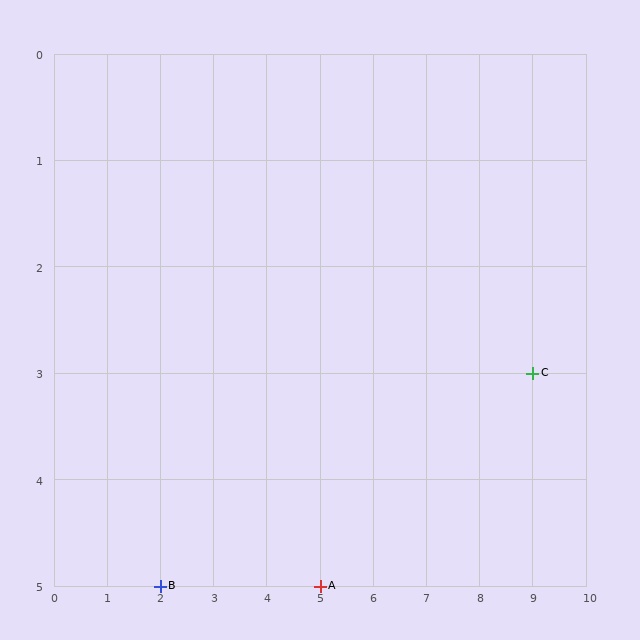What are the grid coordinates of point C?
Point C is at grid coordinates (9, 3).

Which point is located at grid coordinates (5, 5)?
Point A is at (5, 5).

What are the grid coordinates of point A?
Point A is at grid coordinates (5, 5).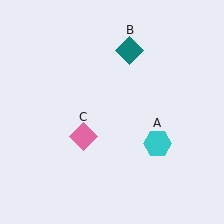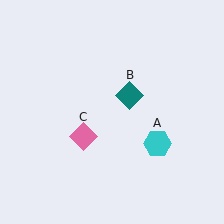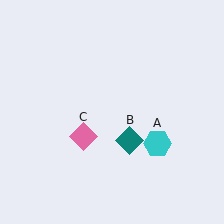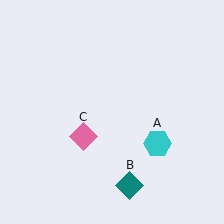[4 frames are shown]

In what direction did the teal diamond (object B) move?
The teal diamond (object B) moved down.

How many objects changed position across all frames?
1 object changed position: teal diamond (object B).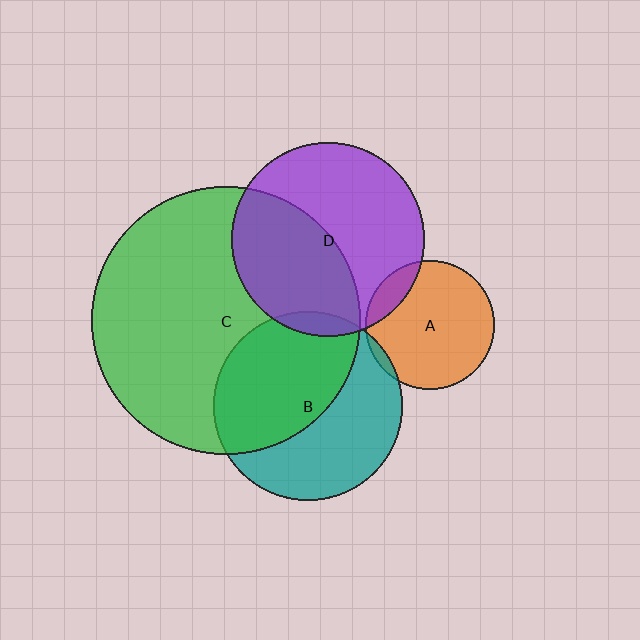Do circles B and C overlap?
Yes.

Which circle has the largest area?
Circle C (green).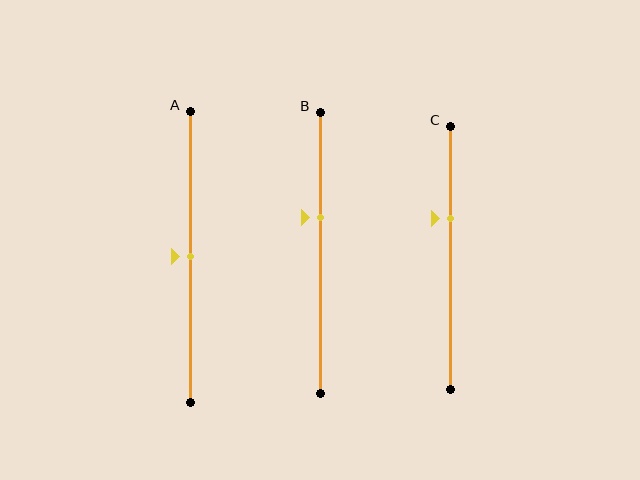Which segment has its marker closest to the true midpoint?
Segment A has its marker closest to the true midpoint.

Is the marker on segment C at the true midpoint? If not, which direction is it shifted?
No, the marker on segment C is shifted upward by about 15% of the segment length.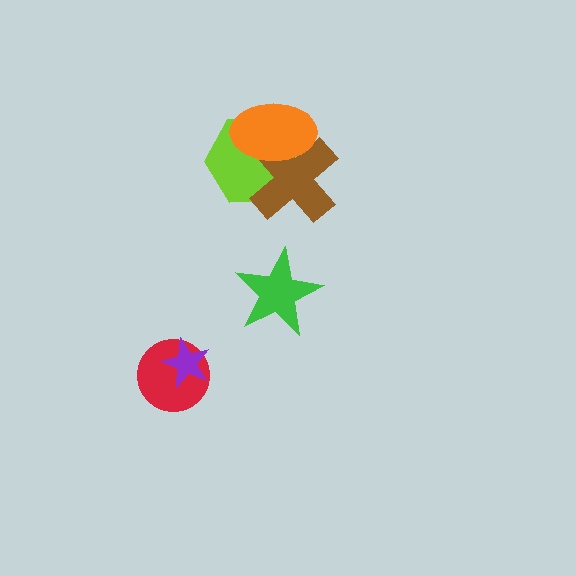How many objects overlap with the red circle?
1 object overlaps with the red circle.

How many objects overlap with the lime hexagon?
2 objects overlap with the lime hexagon.